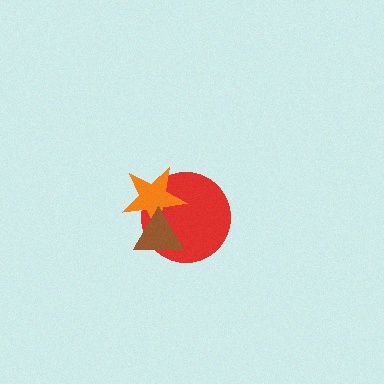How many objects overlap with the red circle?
2 objects overlap with the red circle.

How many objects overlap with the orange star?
2 objects overlap with the orange star.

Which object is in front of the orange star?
The brown triangle is in front of the orange star.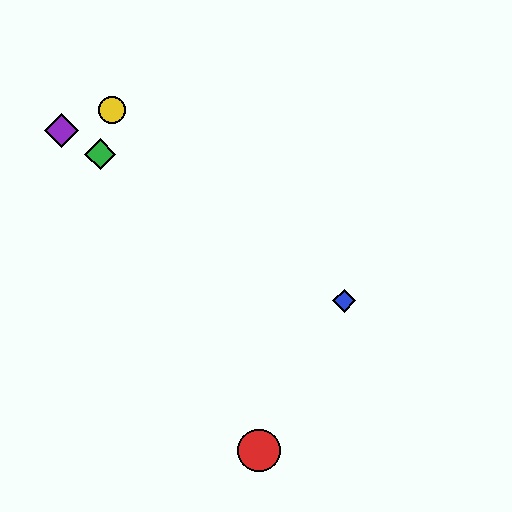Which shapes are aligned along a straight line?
The blue diamond, the green diamond, the purple diamond are aligned along a straight line.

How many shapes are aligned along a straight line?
3 shapes (the blue diamond, the green diamond, the purple diamond) are aligned along a straight line.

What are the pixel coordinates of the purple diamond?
The purple diamond is at (61, 131).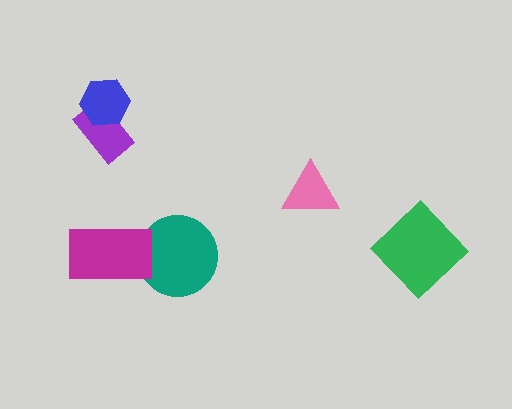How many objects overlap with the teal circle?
1 object overlaps with the teal circle.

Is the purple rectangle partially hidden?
Yes, it is partially covered by another shape.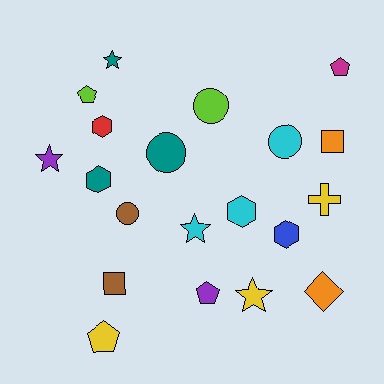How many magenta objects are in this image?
There is 1 magenta object.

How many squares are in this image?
There are 2 squares.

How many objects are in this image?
There are 20 objects.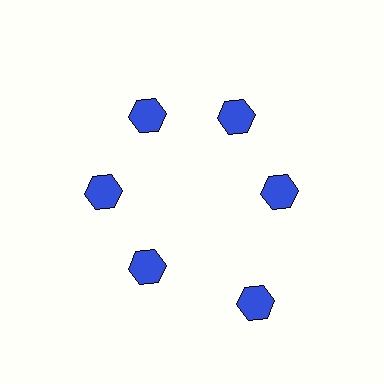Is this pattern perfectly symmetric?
No. The 6 blue hexagons are arranged in a ring, but one element near the 5 o'clock position is pushed outward from the center, breaking the 6-fold rotational symmetry.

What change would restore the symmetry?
The symmetry would be restored by moving it inward, back onto the ring so that all 6 hexagons sit at equal angles and equal distance from the center.